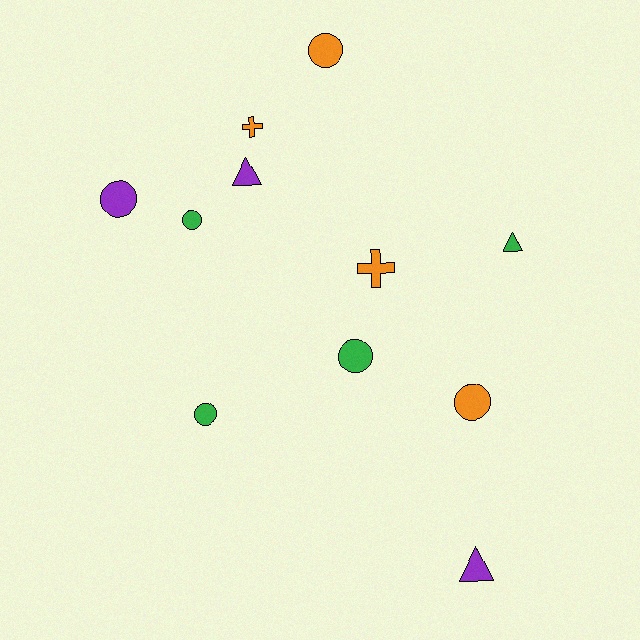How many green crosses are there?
There are no green crosses.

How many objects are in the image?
There are 11 objects.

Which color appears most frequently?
Orange, with 4 objects.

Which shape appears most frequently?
Circle, with 6 objects.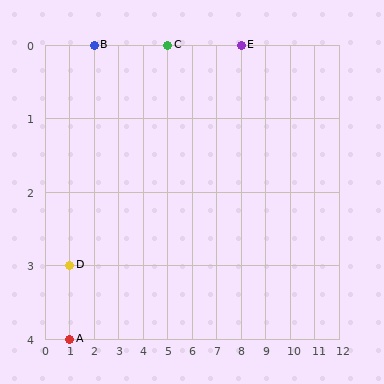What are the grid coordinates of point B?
Point B is at grid coordinates (2, 0).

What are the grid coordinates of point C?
Point C is at grid coordinates (5, 0).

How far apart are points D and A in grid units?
Points D and A are 1 row apart.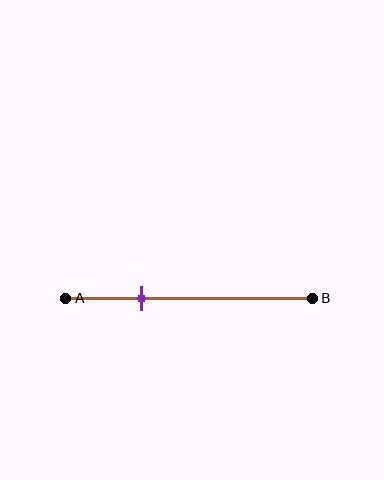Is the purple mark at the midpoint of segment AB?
No, the mark is at about 30% from A, not at the 50% midpoint.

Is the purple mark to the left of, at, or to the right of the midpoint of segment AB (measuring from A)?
The purple mark is to the left of the midpoint of segment AB.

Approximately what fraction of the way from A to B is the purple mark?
The purple mark is approximately 30% of the way from A to B.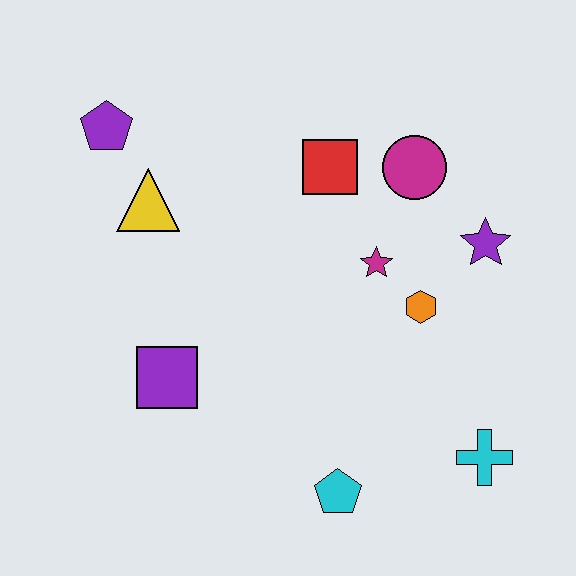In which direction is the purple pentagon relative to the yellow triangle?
The purple pentagon is above the yellow triangle.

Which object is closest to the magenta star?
The orange hexagon is closest to the magenta star.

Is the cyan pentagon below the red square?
Yes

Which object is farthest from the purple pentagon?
The cyan cross is farthest from the purple pentagon.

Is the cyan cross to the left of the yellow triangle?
No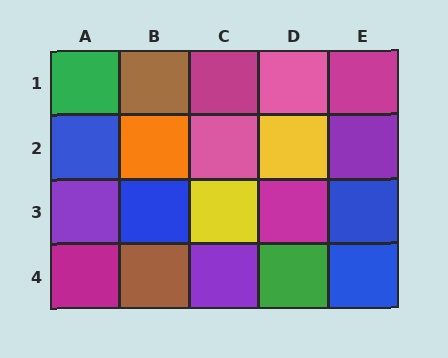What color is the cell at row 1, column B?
Brown.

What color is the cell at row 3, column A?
Purple.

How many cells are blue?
4 cells are blue.